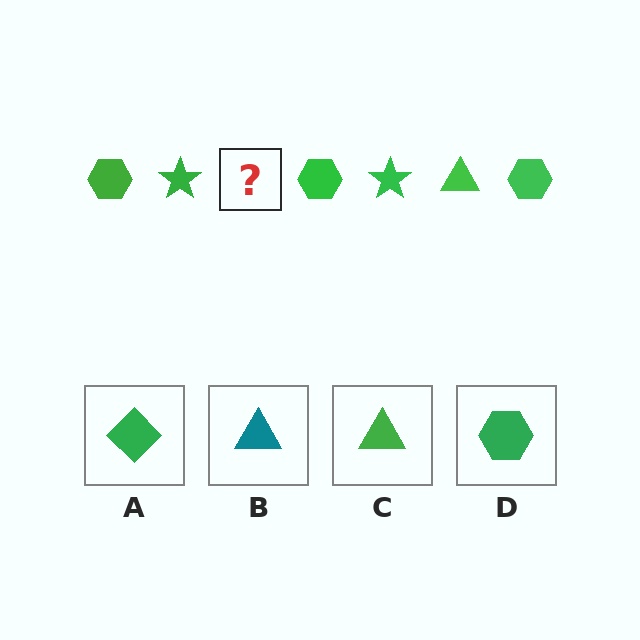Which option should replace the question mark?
Option C.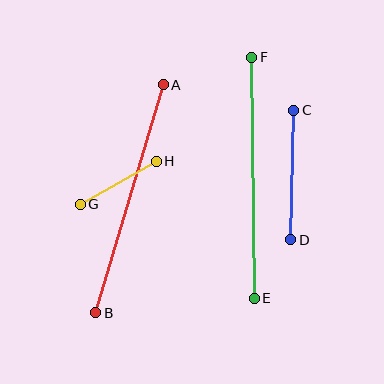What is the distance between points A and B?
The distance is approximately 238 pixels.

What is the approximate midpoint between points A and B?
The midpoint is at approximately (130, 199) pixels.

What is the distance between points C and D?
The distance is approximately 130 pixels.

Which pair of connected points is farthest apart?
Points E and F are farthest apart.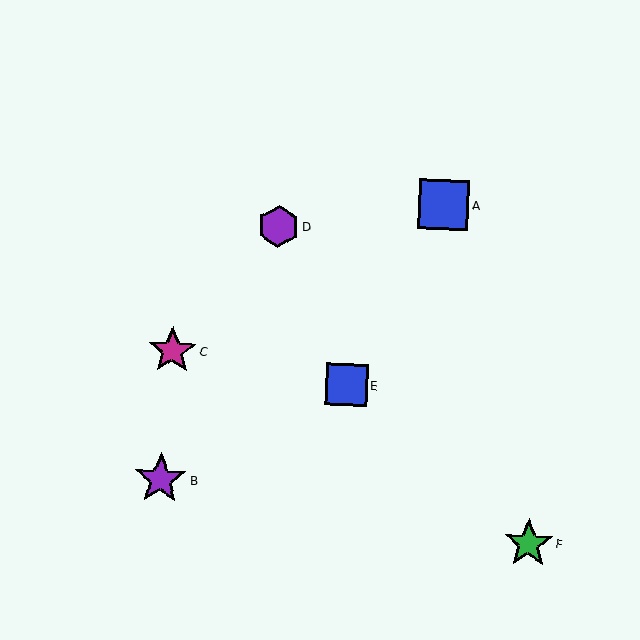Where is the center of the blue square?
The center of the blue square is at (346, 385).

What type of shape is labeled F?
Shape F is a green star.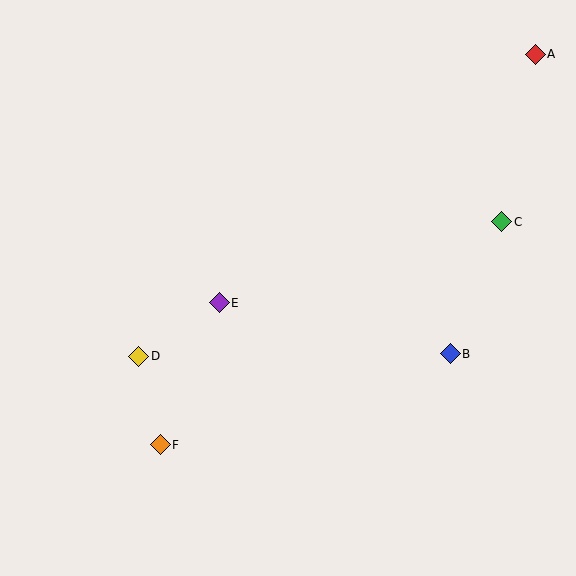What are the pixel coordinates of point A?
Point A is at (535, 54).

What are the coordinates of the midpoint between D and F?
The midpoint between D and F is at (150, 400).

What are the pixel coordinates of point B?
Point B is at (450, 354).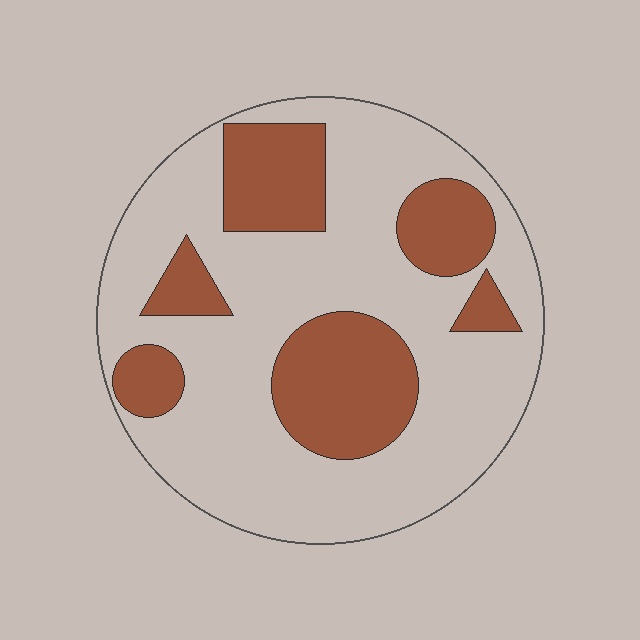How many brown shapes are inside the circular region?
6.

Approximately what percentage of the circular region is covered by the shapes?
Approximately 30%.